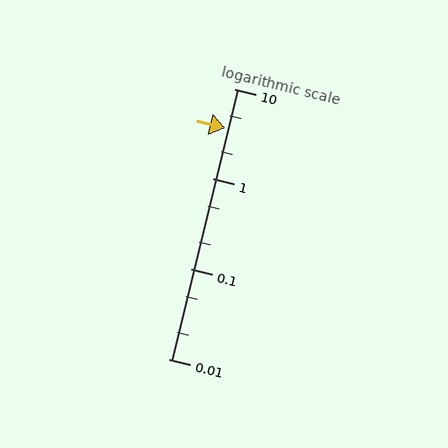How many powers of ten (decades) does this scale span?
The scale spans 3 decades, from 0.01 to 10.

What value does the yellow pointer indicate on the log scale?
The pointer indicates approximately 3.7.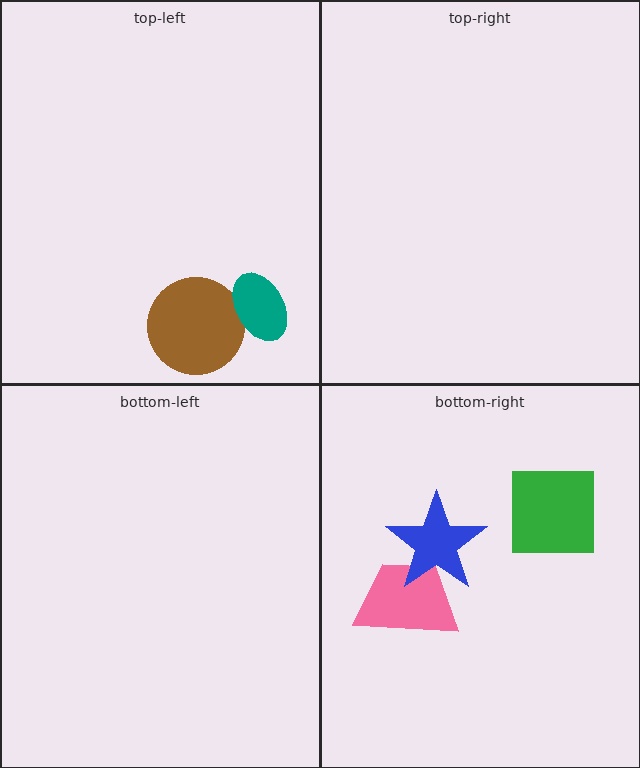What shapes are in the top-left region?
The brown circle, the teal ellipse.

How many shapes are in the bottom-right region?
3.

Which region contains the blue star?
The bottom-right region.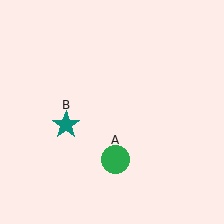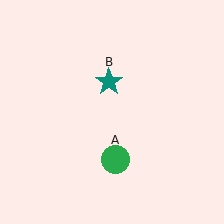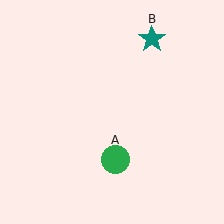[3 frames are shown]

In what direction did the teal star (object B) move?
The teal star (object B) moved up and to the right.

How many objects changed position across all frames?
1 object changed position: teal star (object B).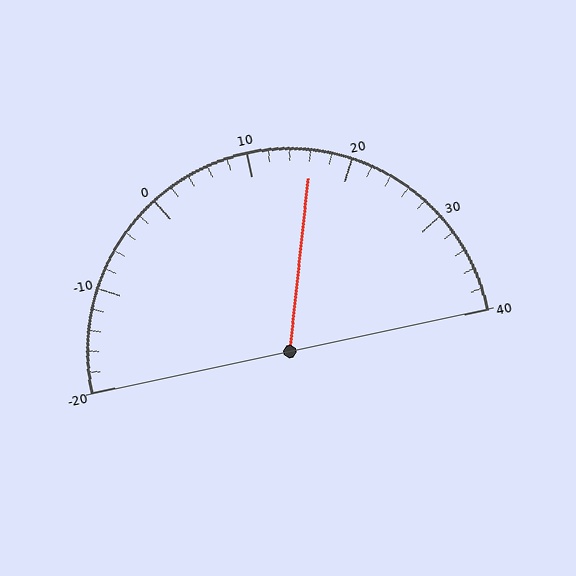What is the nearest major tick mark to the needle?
The nearest major tick mark is 20.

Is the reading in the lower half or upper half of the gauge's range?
The reading is in the upper half of the range (-20 to 40).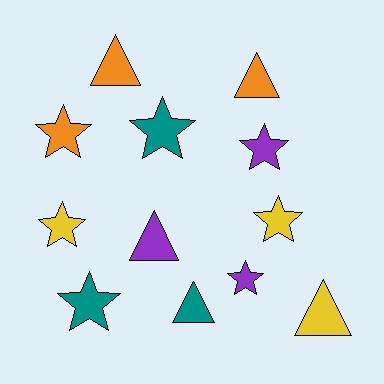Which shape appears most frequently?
Star, with 7 objects.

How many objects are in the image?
There are 12 objects.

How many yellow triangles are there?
There is 1 yellow triangle.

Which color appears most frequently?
Orange, with 3 objects.